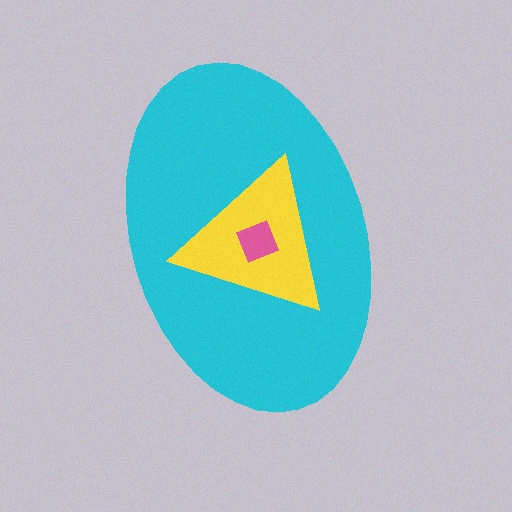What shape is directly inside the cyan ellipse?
The yellow triangle.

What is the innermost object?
The pink diamond.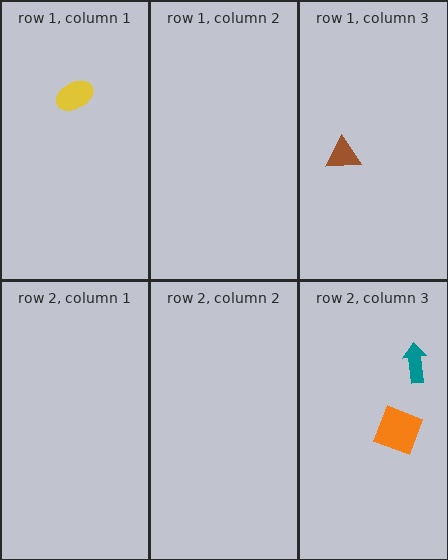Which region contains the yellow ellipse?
The row 1, column 1 region.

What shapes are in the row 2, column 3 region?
The teal arrow, the orange square.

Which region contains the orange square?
The row 2, column 3 region.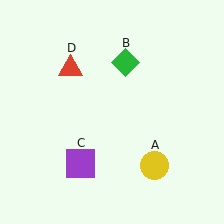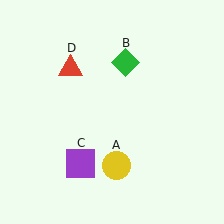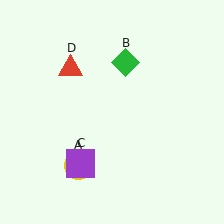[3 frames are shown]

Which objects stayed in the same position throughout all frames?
Green diamond (object B) and purple square (object C) and red triangle (object D) remained stationary.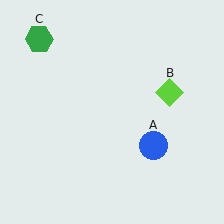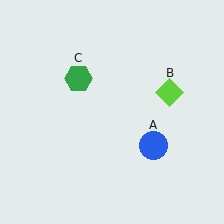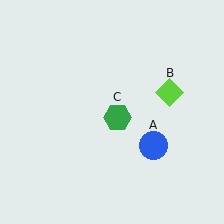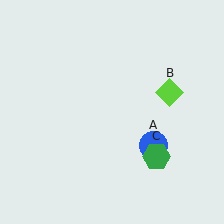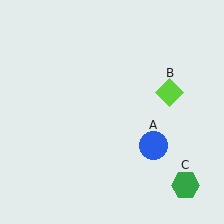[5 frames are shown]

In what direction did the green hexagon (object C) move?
The green hexagon (object C) moved down and to the right.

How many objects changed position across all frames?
1 object changed position: green hexagon (object C).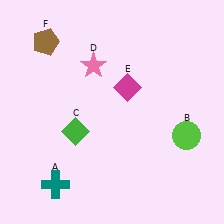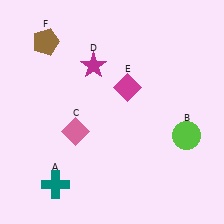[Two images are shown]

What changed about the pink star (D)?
In Image 1, D is pink. In Image 2, it changed to magenta.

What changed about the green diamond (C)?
In Image 1, C is green. In Image 2, it changed to pink.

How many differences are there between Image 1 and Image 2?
There are 2 differences between the two images.